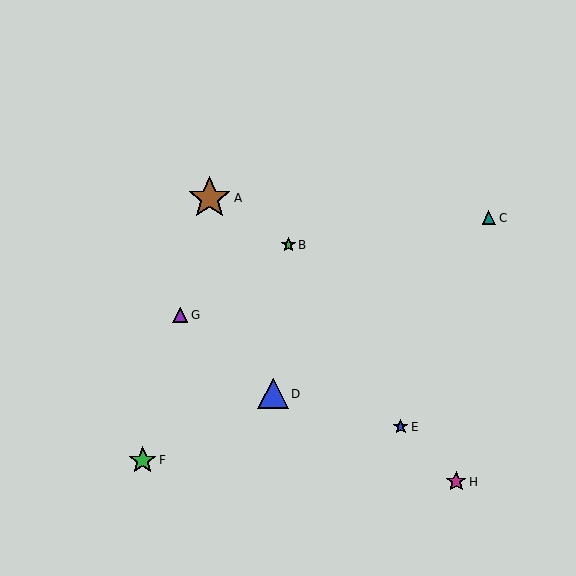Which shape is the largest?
The brown star (labeled A) is the largest.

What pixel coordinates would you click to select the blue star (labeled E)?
Click at (401, 427) to select the blue star E.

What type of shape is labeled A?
Shape A is a brown star.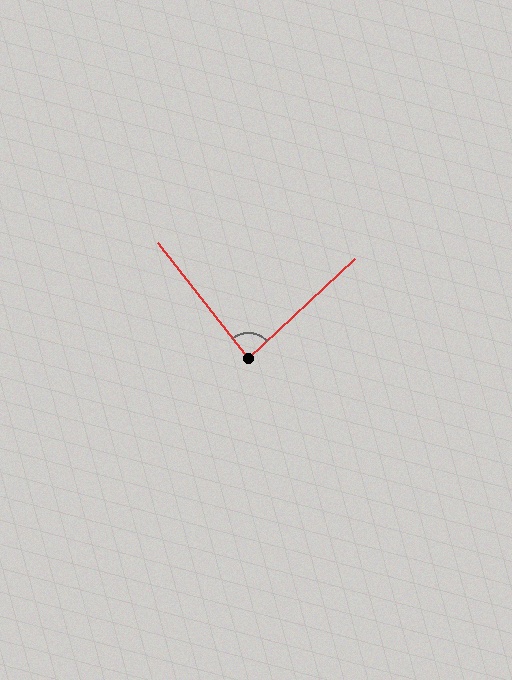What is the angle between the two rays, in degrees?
Approximately 85 degrees.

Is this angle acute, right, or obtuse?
It is approximately a right angle.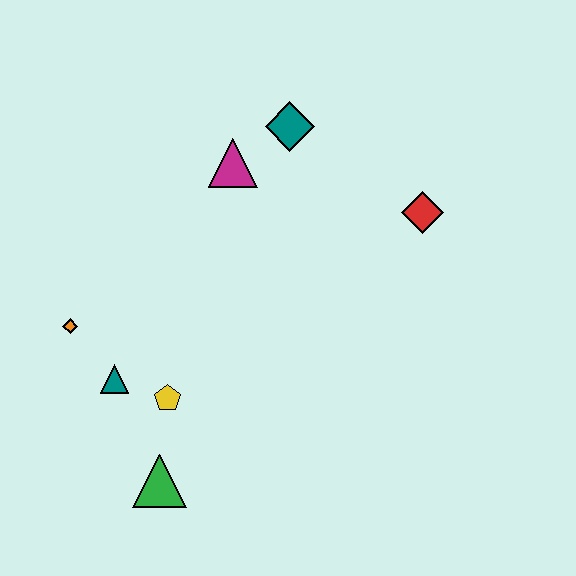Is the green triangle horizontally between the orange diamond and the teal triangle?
No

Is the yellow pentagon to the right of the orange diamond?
Yes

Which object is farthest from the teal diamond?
The green triangle is farthest from the teal diamond.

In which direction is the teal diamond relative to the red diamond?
The teal diamond is to the left of the red diamond.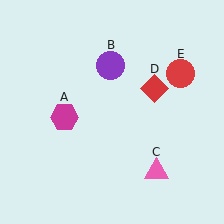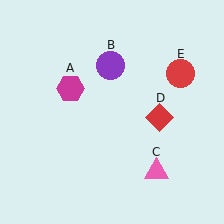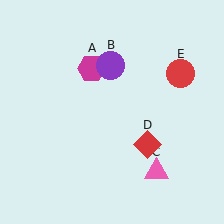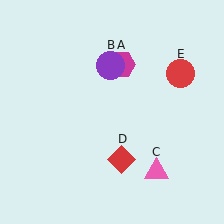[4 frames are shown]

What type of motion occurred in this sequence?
The magenta hexagon (object A), red diamond (object D) rotated clockwise around the center of the scene.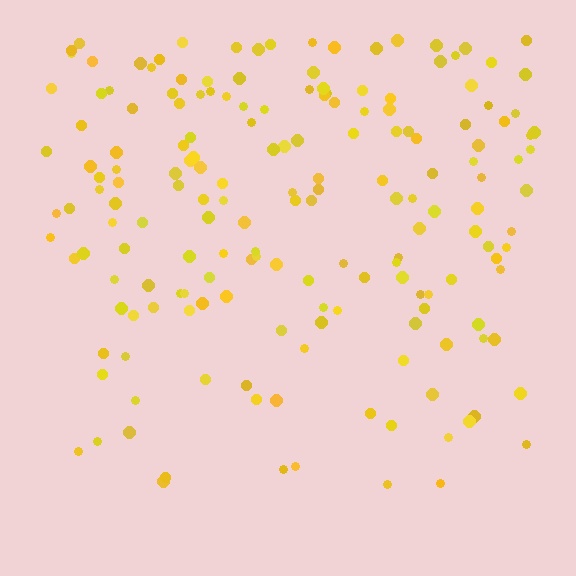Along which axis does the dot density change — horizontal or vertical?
Vertical.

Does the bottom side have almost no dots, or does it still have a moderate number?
Still a moderate number, just noticeably fewer than the top.